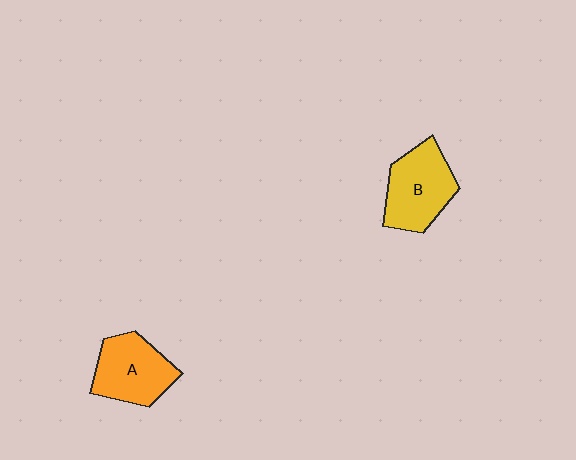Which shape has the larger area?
Shape B (yellow).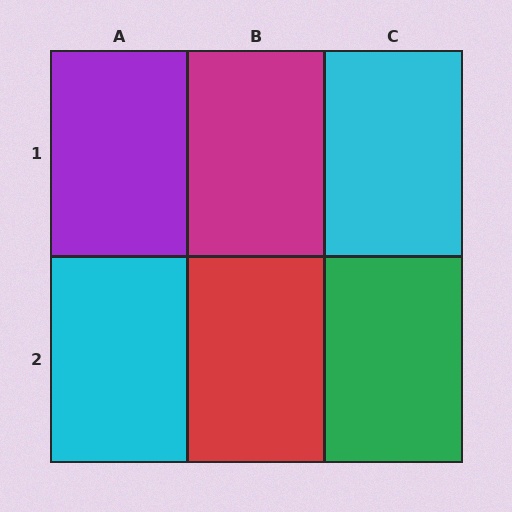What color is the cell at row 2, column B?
Red.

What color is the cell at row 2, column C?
Green.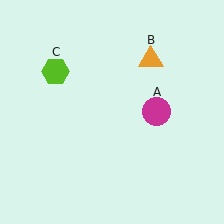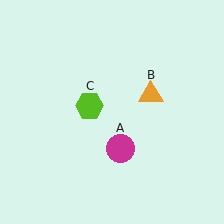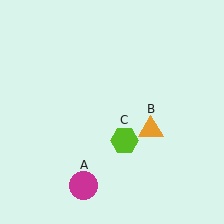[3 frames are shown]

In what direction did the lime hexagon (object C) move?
The lime hexagon (object C) moved down and to the right.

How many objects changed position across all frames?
3 objects changed position: magenta circle (object A), orange triangle (object B), lime hexagon (object C).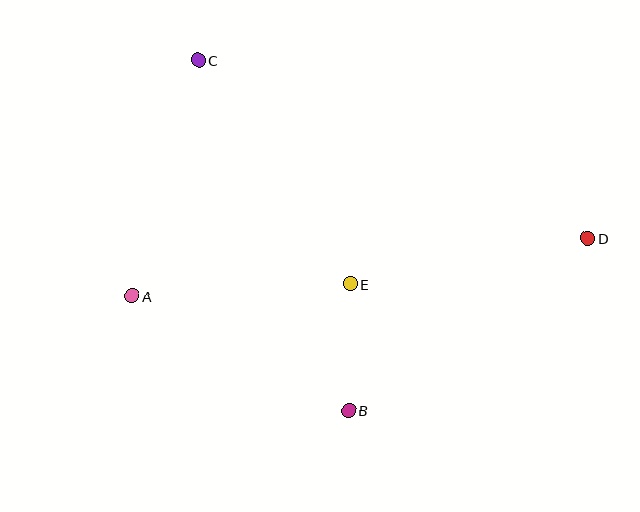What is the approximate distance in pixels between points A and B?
The distance between A and B is approximately 245 pixels.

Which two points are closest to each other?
Points B and E are closest to each other.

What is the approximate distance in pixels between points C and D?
The distance between C and D is approximately 428 pixels.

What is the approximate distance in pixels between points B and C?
The distance between B and C is approximately 381 pixels.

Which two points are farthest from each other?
Points A and D are farthest from each other.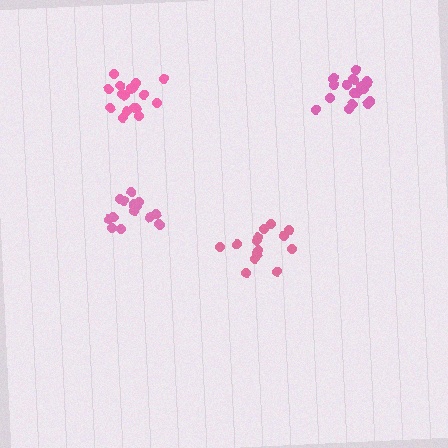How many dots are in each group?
Group 1: 15 dots, Group 2: 16 dots, Group 3: 18 dots, Group 4: 20 dots (69 total).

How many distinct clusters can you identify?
There are 4 distinct clusters.